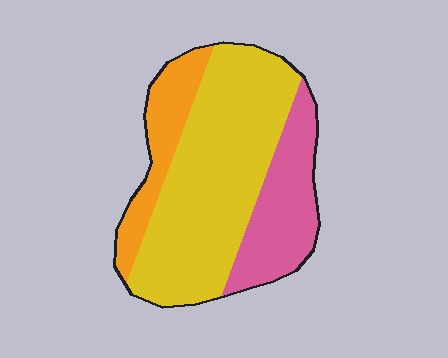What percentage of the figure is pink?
Pink takes up about one quarter (1/4) of the figure.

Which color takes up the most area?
Yellow, at roughly 60%.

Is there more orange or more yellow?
Yellow.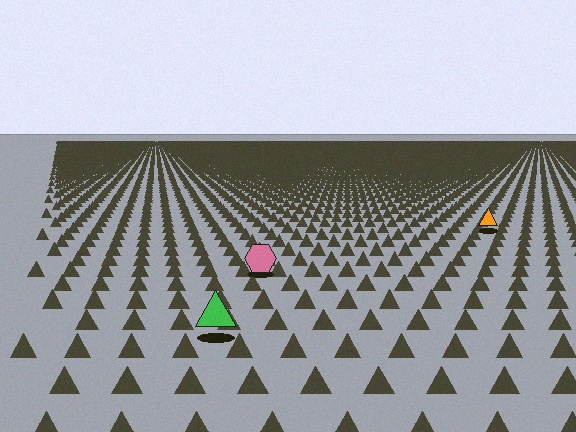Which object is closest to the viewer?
The green triangle is closest. The texture marks near it are larger and more spread out.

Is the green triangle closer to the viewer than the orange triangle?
Yes. The green triangle is closer — you can tell from the texture gradient: the ground texture is coarser near it.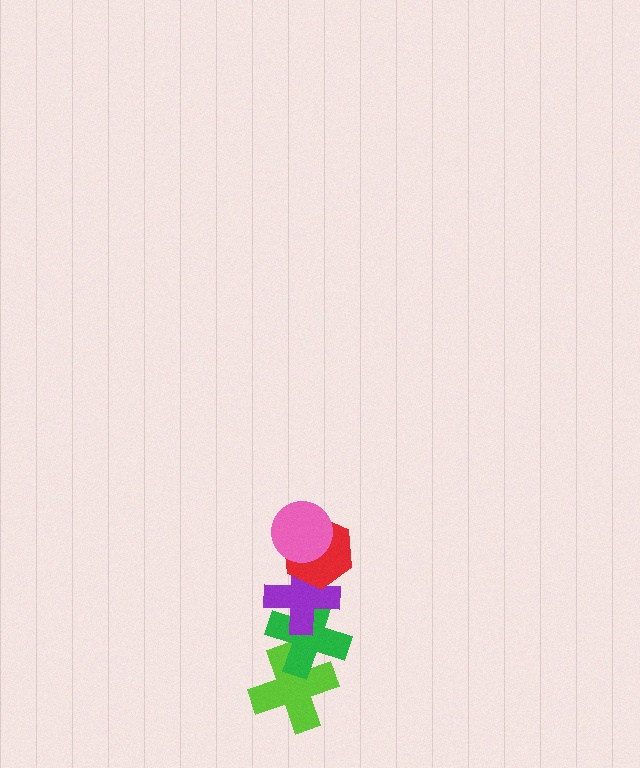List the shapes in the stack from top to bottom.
From top to bottom: the pink circle, the red hexagon, the purple cross, the green cross, the lime cross.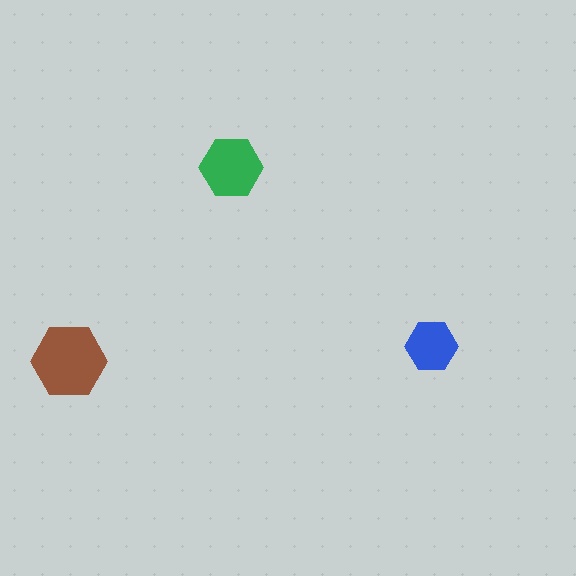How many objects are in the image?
There are 3 objects in the image.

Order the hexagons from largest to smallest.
the brown one, the green one, the blue one.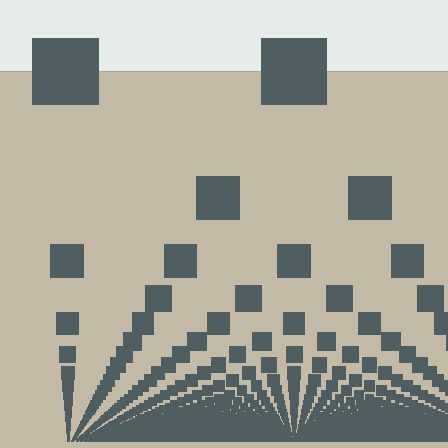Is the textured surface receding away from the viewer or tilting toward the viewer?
The surface appears to tilt toward the viewer. Texture elements get larger and sparser toward the top.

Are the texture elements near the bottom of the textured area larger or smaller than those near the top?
Smaller. The gradient is inverted — elements near the bottom are smaller and denser.